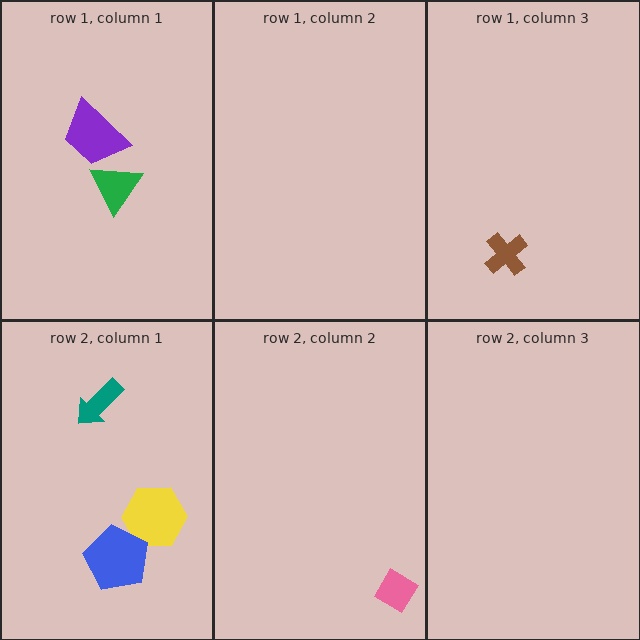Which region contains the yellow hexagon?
The row 2, column 1 region.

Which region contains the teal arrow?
The row 2, column 1 region.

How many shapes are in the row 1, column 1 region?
2.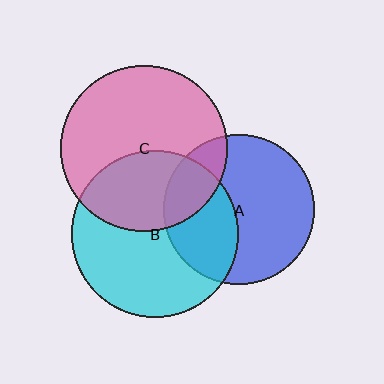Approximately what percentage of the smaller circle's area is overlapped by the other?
Approximately 35%.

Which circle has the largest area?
Circle C (pink).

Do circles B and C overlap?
Yes.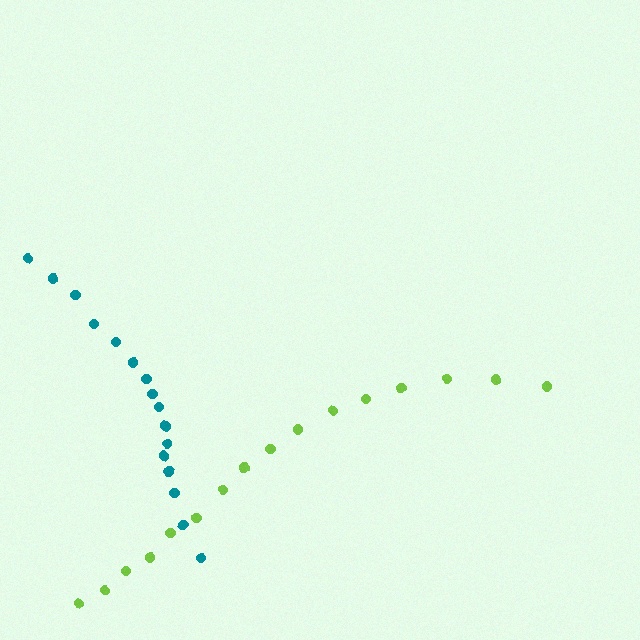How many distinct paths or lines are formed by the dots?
There are 2 distinct paths.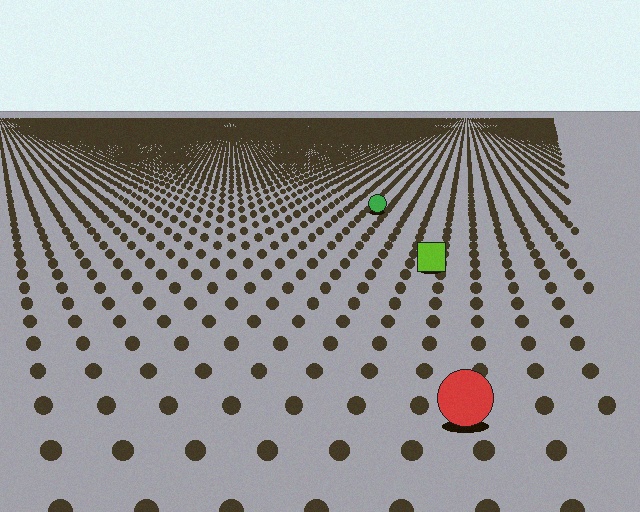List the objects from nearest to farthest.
From nearest to farthest: the red circle, the lime square, the green circle.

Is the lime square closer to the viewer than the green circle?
Yes. The lime square is closer — you can tell from the texture gradient: the ground texture is coarser near it.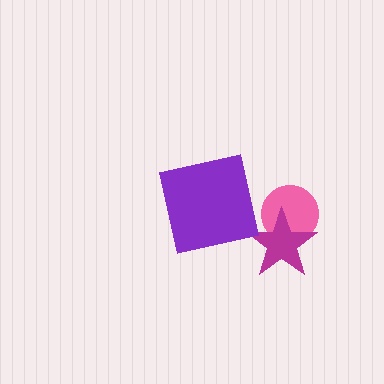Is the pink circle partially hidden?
Yes, it is partially covered by another shape.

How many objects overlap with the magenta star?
1 object overlaps with the magenta star.